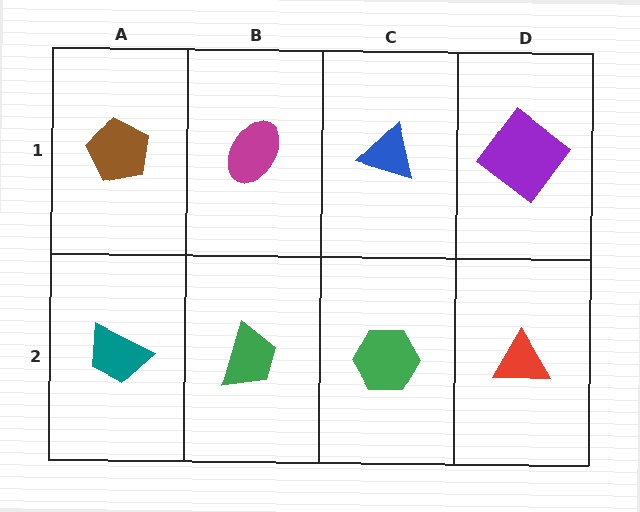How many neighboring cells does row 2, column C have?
3.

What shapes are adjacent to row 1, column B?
A green trapezoid (row 2, column B), a brown pentagon (row 1, column A), a blue triangle (row 1, column C).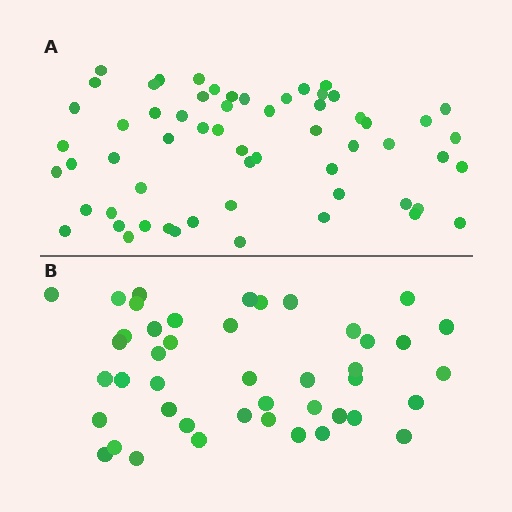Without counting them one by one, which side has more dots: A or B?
Region A (the top region) has more dots.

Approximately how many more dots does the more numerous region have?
Region A has approximately 15 more dots than region B.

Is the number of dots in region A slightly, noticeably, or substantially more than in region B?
Region A has noticeably more, but not dramatically so. The ratio is roughly 1.4 to 1.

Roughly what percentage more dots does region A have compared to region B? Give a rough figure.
About 35% more.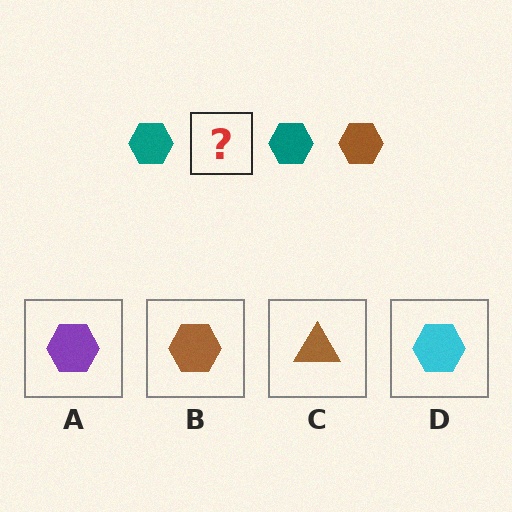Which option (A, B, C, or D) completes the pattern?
B.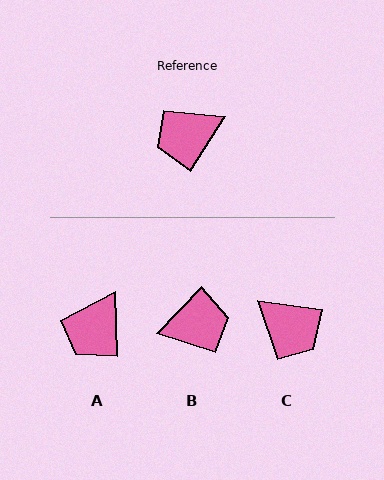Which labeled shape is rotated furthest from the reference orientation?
B, about 168 degrees away.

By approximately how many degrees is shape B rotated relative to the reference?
Approximately 168 degrees counter-clockwise.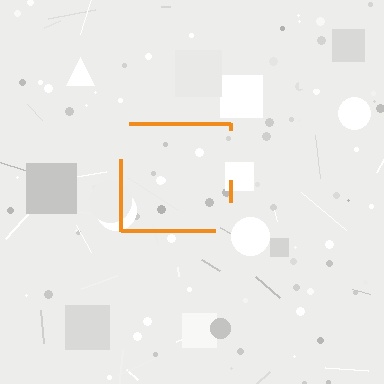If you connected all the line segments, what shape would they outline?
They would outline a square.